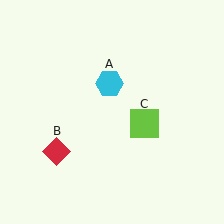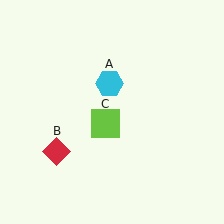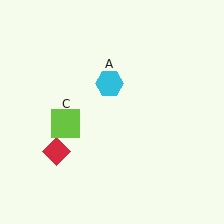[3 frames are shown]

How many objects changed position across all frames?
1 object changed position: lime square (object C).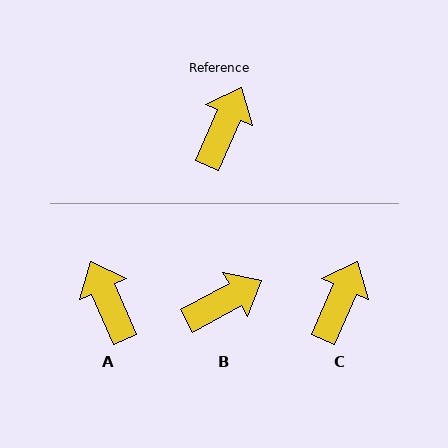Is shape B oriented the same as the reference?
No, it is off by about 37 degrees.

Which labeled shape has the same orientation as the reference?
C.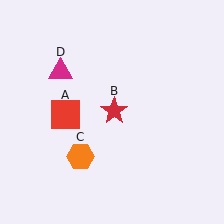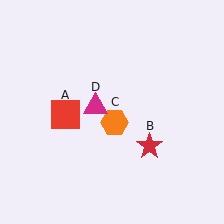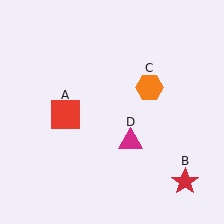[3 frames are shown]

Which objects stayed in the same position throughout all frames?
Red square (object A) remained stationary.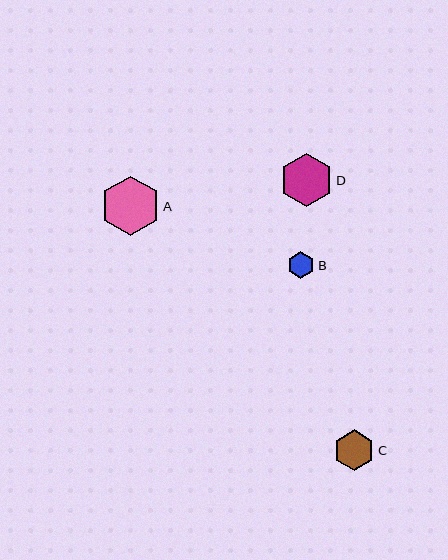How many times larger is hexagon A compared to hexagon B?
Hexagon A is approximately 2.2 times the size of hexagon B.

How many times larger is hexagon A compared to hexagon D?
Hexagon A is approximately 1.1 times the size of hexagon D.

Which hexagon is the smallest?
Hexagon B is the smallest with a size of approximately 27 pixels.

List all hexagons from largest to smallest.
From largest to smallest: A, D, C, B.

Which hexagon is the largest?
Hexagon A is the largest with a size of approximately 60 pixels.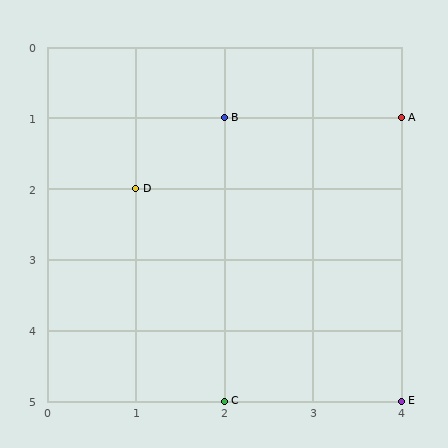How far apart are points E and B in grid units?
Points E and B are 2 columns and 4 rows apart (about 4.5 grid units diagonally).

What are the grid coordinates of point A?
Point A is at grid coordinates (4, 1).